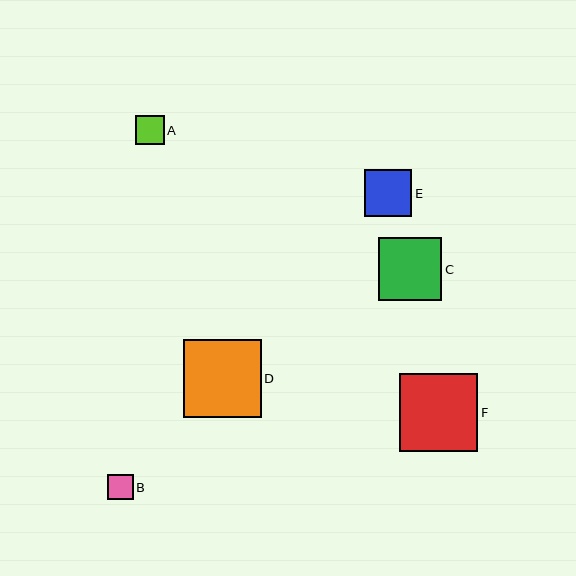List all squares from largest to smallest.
From largest to smallest: F, D, C, E, A, B.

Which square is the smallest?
Square B is the smallest with a size of approximately 25 pixels.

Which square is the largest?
Square F is the largest with a size of approximately 78 pixels.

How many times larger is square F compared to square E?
Square F is approximately 1.7 times the size of square E.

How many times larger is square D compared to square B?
Square D is approximately 3.0 times the size of square B.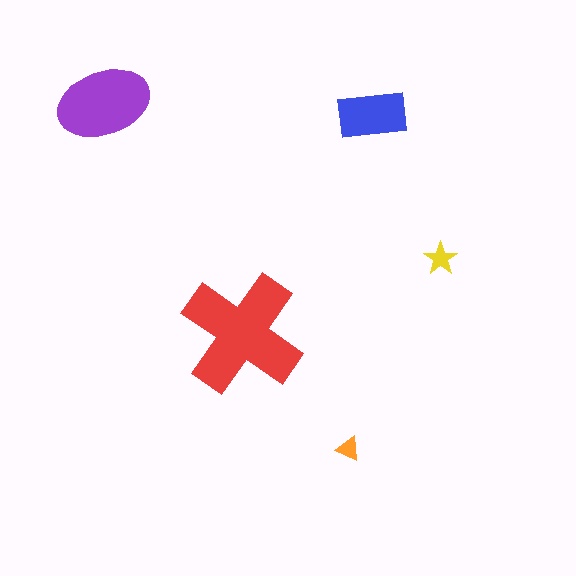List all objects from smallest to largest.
The orange triangle, the yellow star, the blue rectangle, the purple ellipse, the red cross.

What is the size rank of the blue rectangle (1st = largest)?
3rd.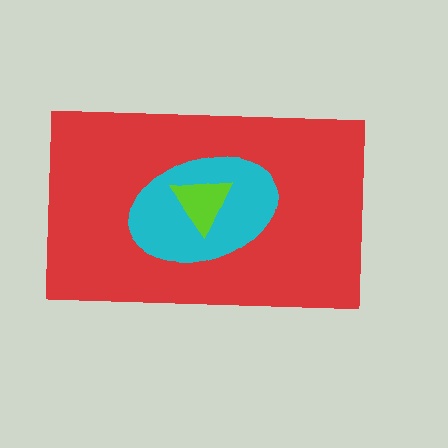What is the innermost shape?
The lime triangle.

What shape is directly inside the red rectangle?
The cyan ellipse.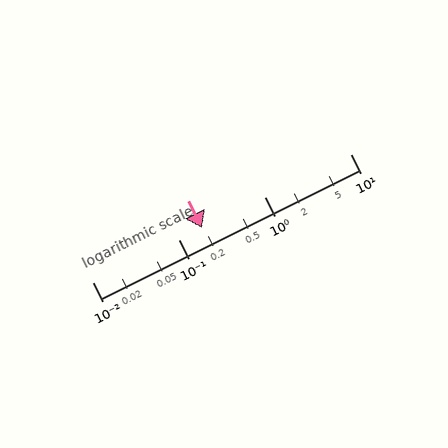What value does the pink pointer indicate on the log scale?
The pointer indicates approximately 0.19.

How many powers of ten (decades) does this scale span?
The scale spans 3 decades, from 0.01 to 10.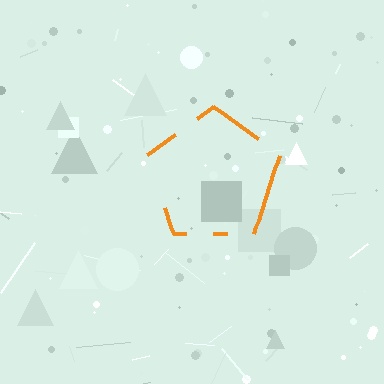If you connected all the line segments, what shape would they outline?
They would outline a pentagon.